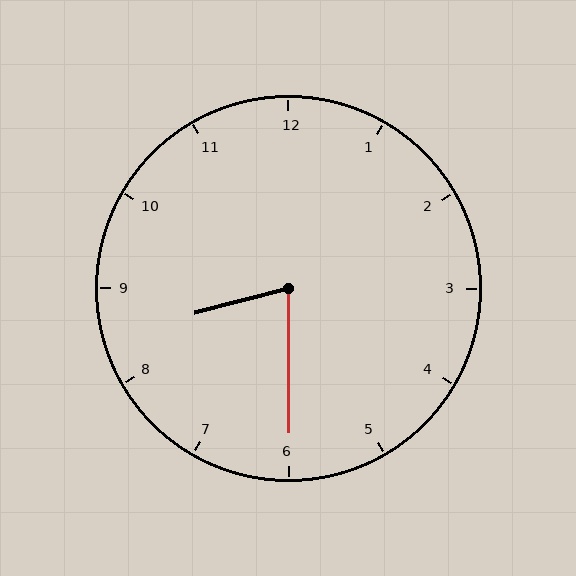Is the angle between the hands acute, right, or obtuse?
It is acute.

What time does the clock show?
8:30.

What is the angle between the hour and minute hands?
Approximately 75 degrees.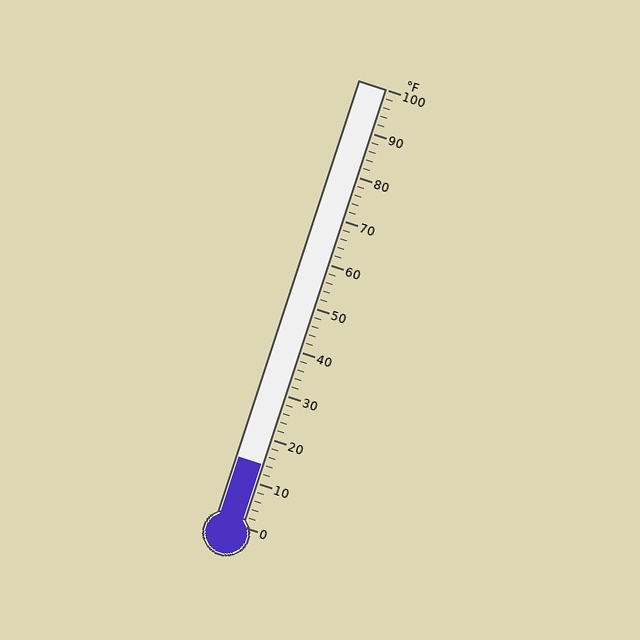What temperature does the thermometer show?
The thermometer shows approximately 14°F.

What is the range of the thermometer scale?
The thermometer scale ranges from 0°F to 100°F.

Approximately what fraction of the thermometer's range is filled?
The thermometer is filled to approximately 15% of its range.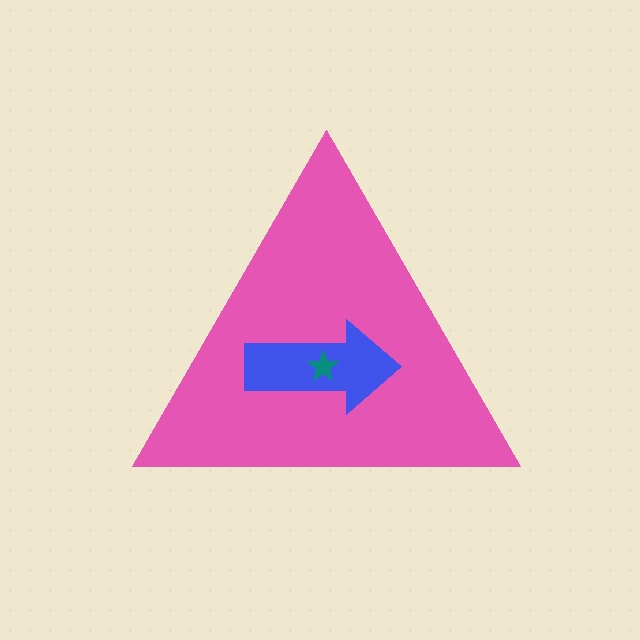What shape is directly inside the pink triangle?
The blue arrow.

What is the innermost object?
The teal star.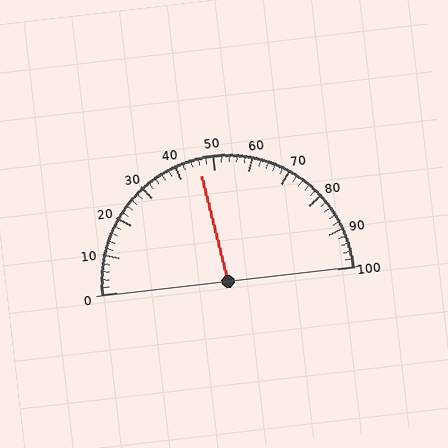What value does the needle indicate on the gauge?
The needle indicates approximately 46.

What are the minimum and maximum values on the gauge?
The gauge ranges from 0 to 100.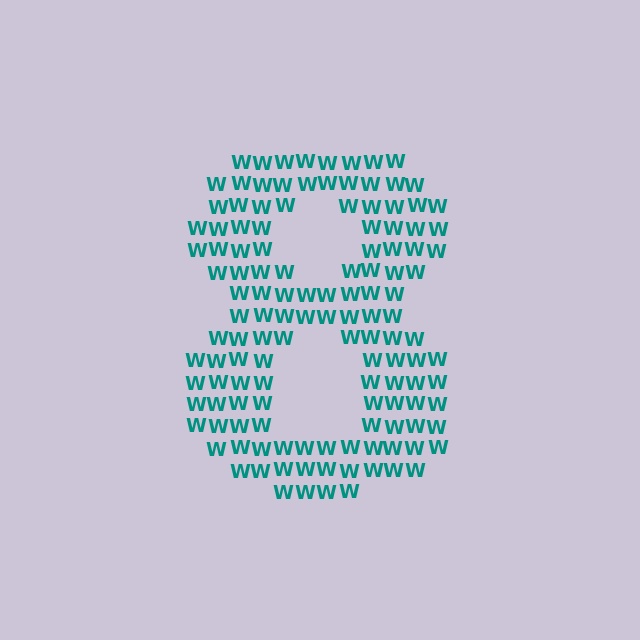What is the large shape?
The large shape is the digit 8.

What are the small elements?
The small elements are letter W's.